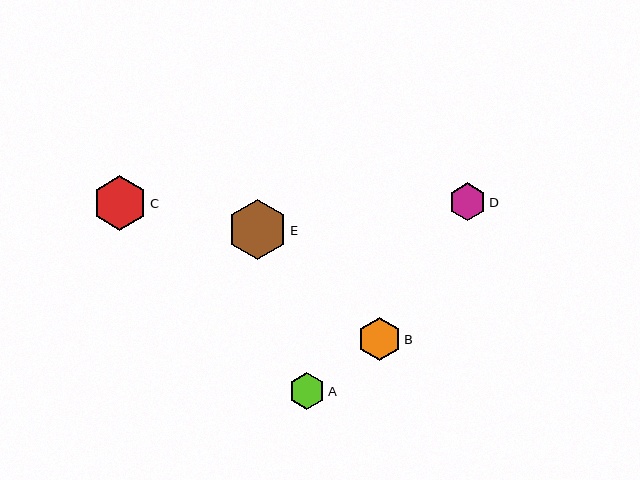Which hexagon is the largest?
Hexagon E is the largest with a size of approximately 59 pixels.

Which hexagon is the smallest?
Hexagon A is the smallest with a size of approximately 36 pixels.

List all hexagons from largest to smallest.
From largest to smallest: E, C, B, D, A.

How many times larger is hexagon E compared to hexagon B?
Hexagon E is approximately 1.4 times the size of hexagon B.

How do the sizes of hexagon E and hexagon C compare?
Hexagon E and hexagon C are approximately the same size.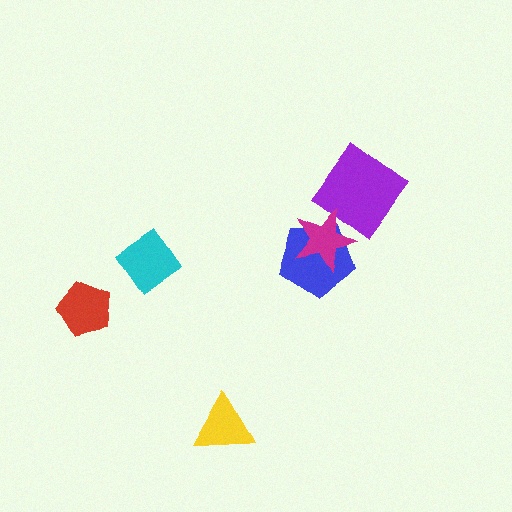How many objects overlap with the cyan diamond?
0 objects overlap with the cyan diamond.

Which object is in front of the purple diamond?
The magenta star is in front of the purple diamond.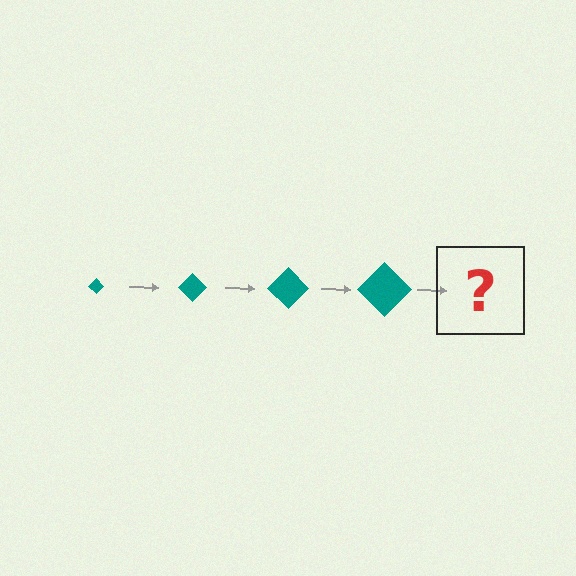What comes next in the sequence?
The next element should be a teal diamond, larger than the previous one.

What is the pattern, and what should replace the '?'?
The pattern is that the diamond gets progressively larger each step. The '?' should be a teal diamond, larger than the previous one.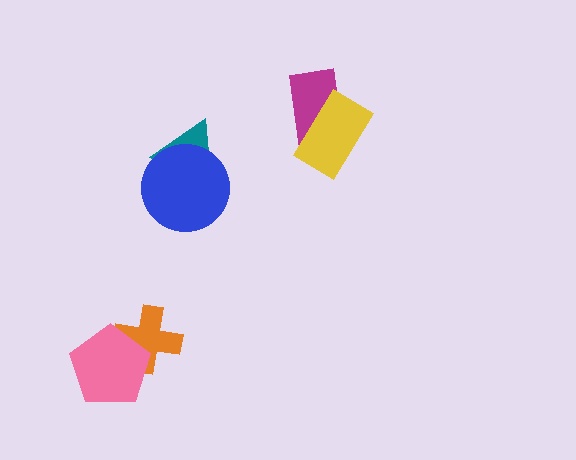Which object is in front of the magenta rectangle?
The yellow rectangle is in front of the magenta rectangle.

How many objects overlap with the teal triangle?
1 object overlaps with the teal triangle.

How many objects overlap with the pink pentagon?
1 object overlaps with the pink pentagon.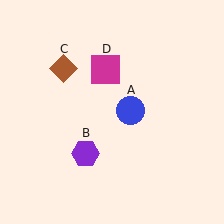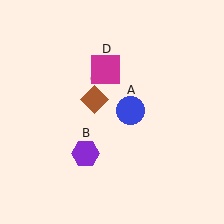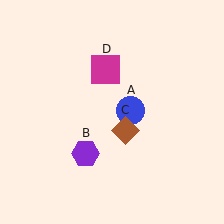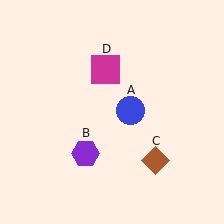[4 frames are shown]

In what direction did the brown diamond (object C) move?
The brown diamond (object C) moved down and to the right.